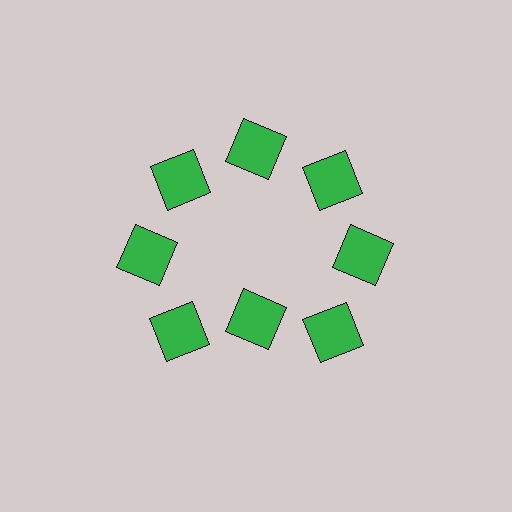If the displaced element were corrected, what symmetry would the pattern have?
It would have 8-fold rotational symmetry — the pattern would map onto itself every 45 degrees.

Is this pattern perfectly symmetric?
No. The 8 green squares are arranged in a ring, but one element near the 6 o'clock position is pulled inward toward the center, breaking the 8-fold rotational symmetry.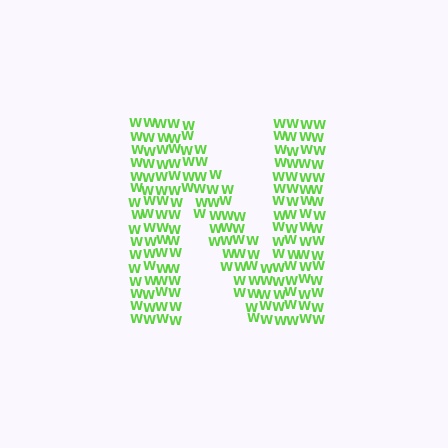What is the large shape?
The large shape is the letter N.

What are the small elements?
The small elements are letter W's.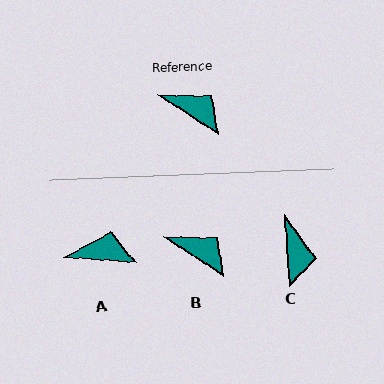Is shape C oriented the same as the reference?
No, it is off by about 53 degrees.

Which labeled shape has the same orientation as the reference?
B.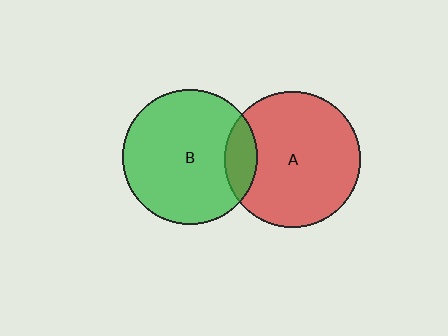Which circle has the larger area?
Circle A (red).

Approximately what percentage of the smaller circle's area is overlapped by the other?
Approximately 15%.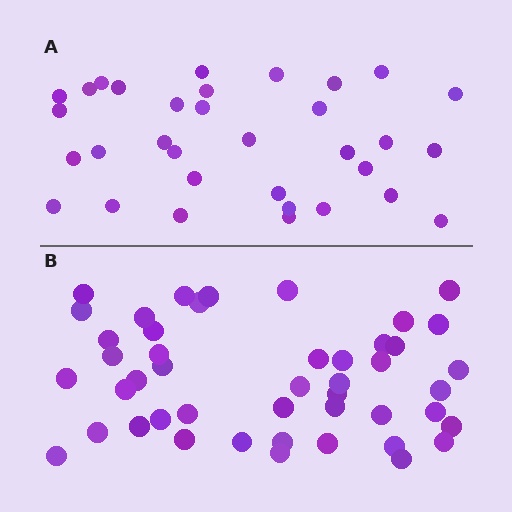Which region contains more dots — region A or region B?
Region B (the bottom region) has more dots.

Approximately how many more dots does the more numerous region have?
Region B has approximately 15 more dots than region A.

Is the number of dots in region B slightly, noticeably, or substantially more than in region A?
Region B has noticeably more, but not dramatically so. The ratio is roughly 1.4 to 1.